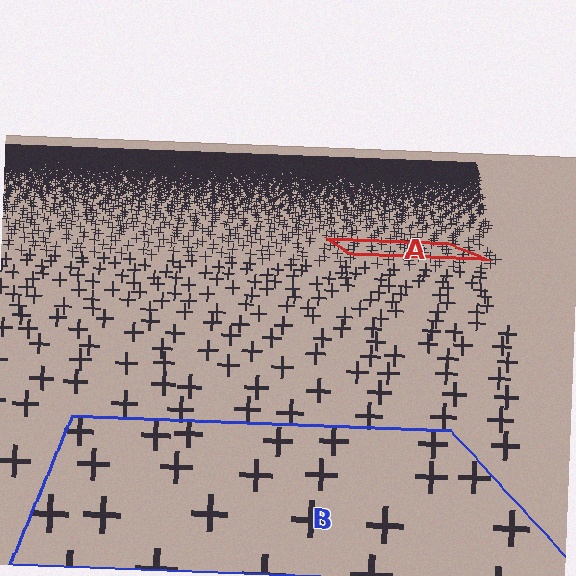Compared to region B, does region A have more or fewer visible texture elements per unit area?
Region A has more texture elements per unit area — they are packed more densely because it is farther away.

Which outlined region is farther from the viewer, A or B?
Region A is farther from the viewer — the texture elements inside it appear smaller and more densely packed.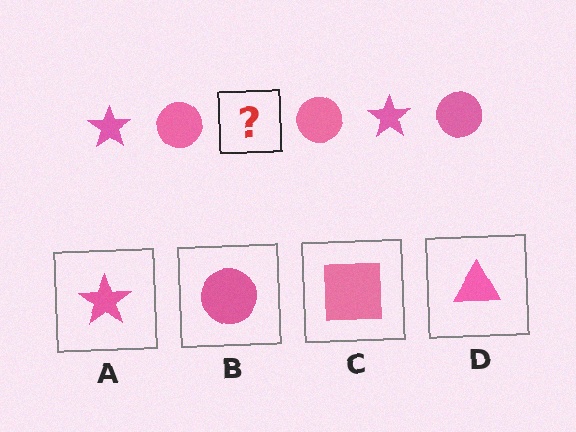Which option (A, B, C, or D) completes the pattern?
A.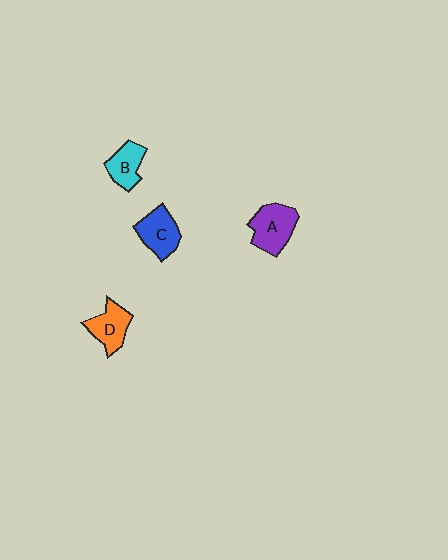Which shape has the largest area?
Shape A (purple).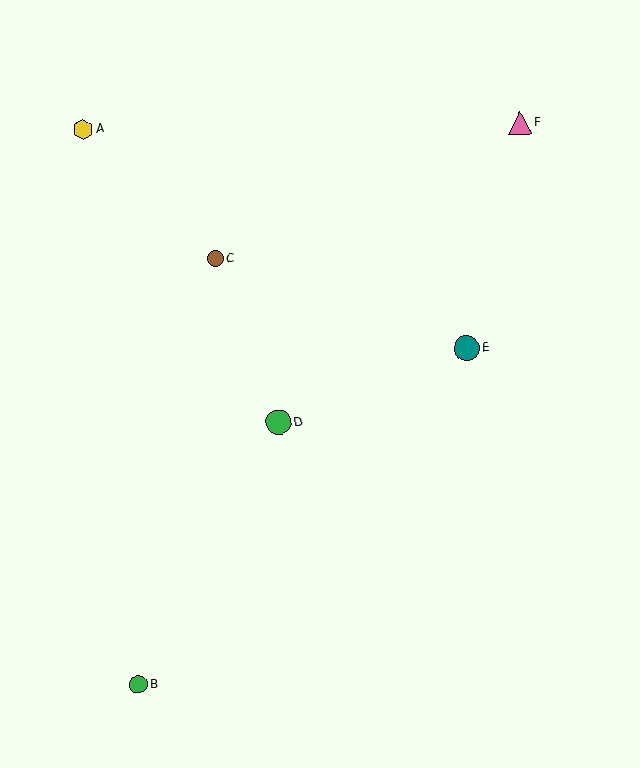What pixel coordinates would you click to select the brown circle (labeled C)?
Click at (216, 259) to select the brown circle C.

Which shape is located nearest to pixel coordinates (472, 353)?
The teal circle (labeled E) at (467, 348) is nearest to that location.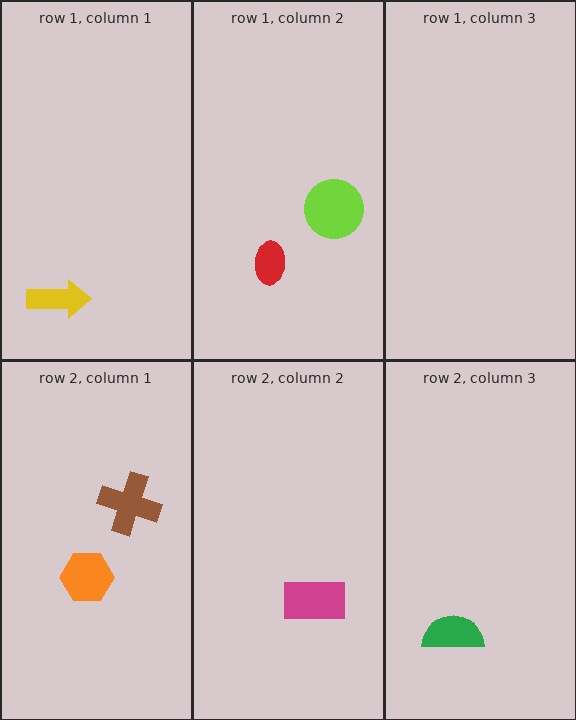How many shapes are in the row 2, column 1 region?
2.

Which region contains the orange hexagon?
The row 2, column 1 region.